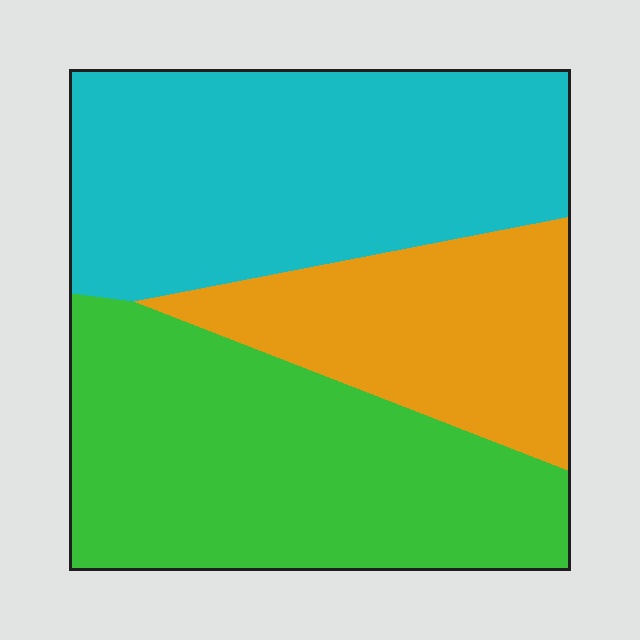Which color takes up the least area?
Orange, at roughly 20%.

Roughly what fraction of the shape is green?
Green covers roughly 40% of the shape.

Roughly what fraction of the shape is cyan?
Cyan takes up between a quarter and a half of the shape.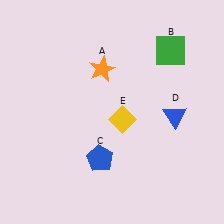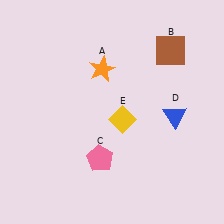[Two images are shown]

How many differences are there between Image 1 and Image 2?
There are 2 differences between the two images.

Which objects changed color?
B changed from green to brown. C changed from blue to pink.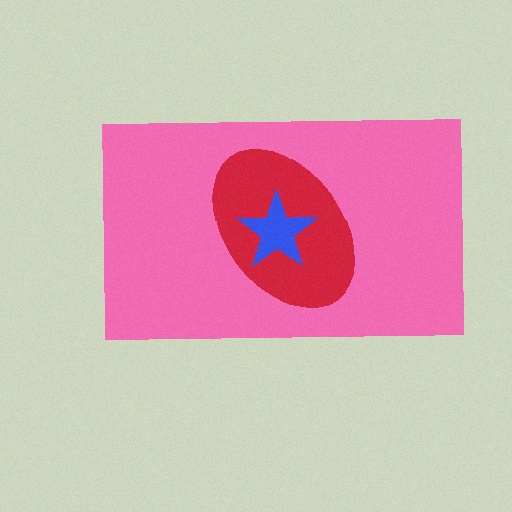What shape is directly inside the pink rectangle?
The red ellipse.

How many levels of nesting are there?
3.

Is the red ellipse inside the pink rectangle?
Yes.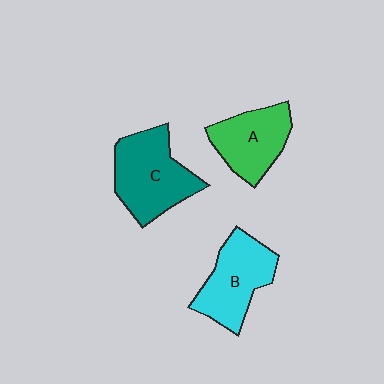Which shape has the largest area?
Shape C (teal).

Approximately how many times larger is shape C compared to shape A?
Approximately 1.3 times.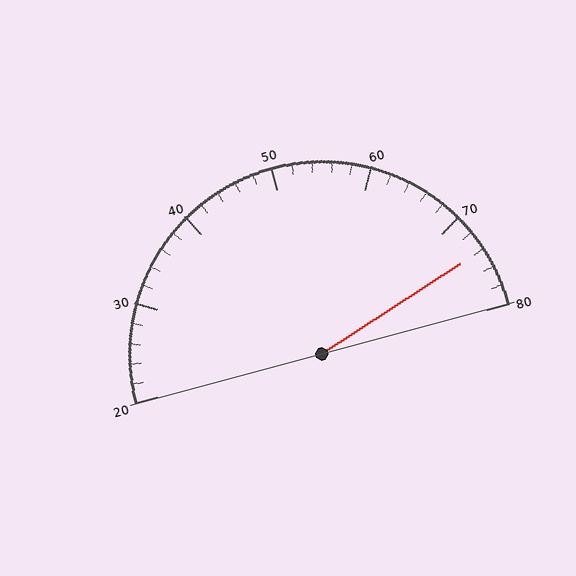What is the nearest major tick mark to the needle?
The nearest major tick mark is 70.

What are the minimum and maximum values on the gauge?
The gauge ranges from 20 to 80.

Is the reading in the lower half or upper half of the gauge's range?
The reading is in the upper half of the range (20 to 80).